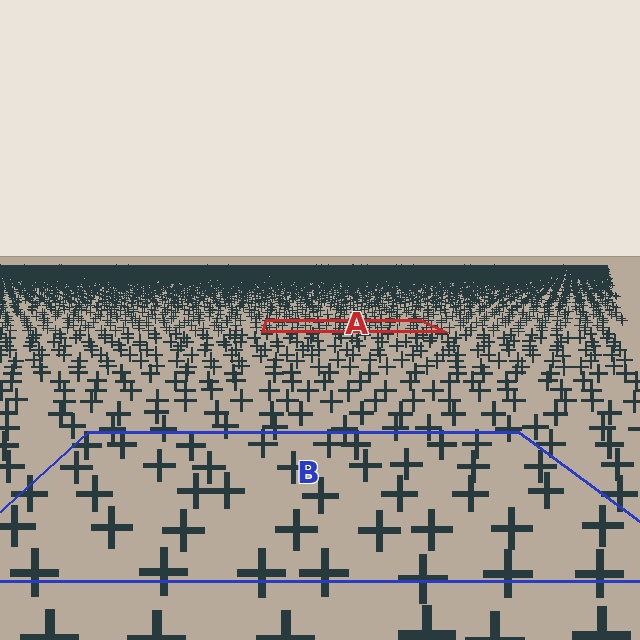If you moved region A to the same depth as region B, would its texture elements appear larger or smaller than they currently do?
They would appear larger. At a closer depth, the same texture elements are projected at a bigger on-screen size.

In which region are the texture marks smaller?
The texture marks are smaller in region A, because it is farther away.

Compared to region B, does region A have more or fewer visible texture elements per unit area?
Region A has more texture elements per unit area — they are packed more densely because it is farther away.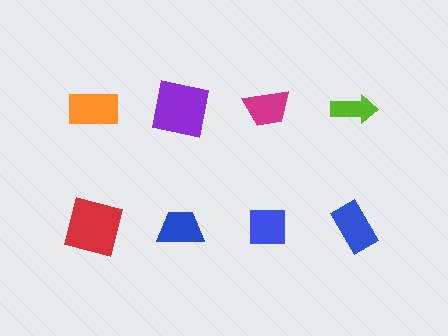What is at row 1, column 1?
An orange rectangle.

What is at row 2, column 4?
A blue rectangle.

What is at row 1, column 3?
A magenta trapezoid.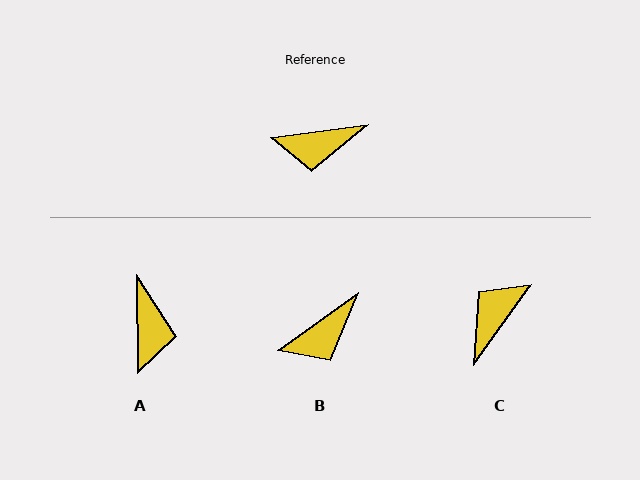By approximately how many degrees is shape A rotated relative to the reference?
Approximately 83 degrees counter-clockwise.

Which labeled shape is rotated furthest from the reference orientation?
C, about 134 degrees away.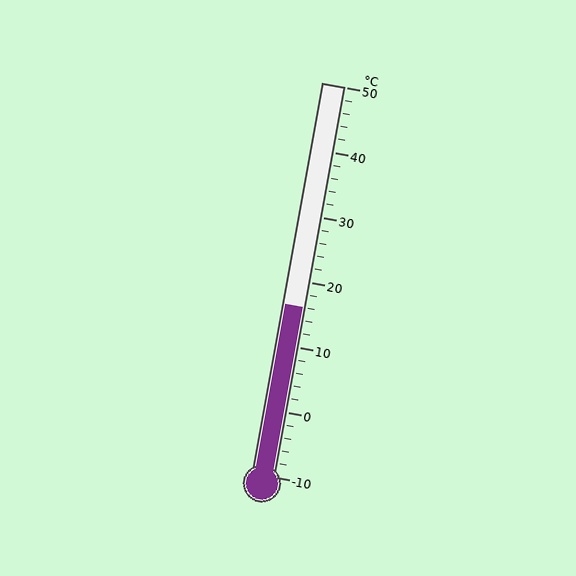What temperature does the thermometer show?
The thermometer shows approximately 16°C.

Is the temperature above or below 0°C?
The temperature is above 0°C.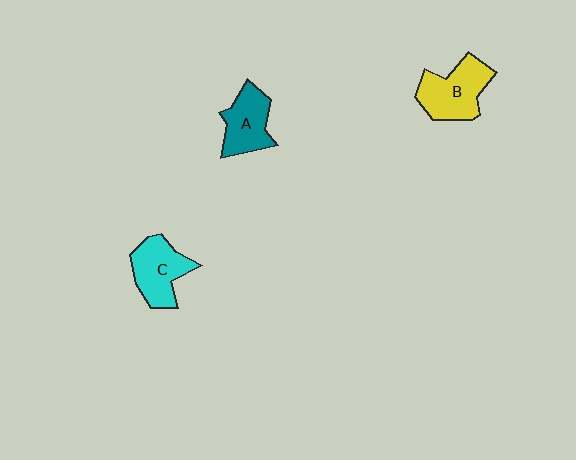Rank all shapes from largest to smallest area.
From largest to smallest: B (yellow), C (cyan), A (teal).